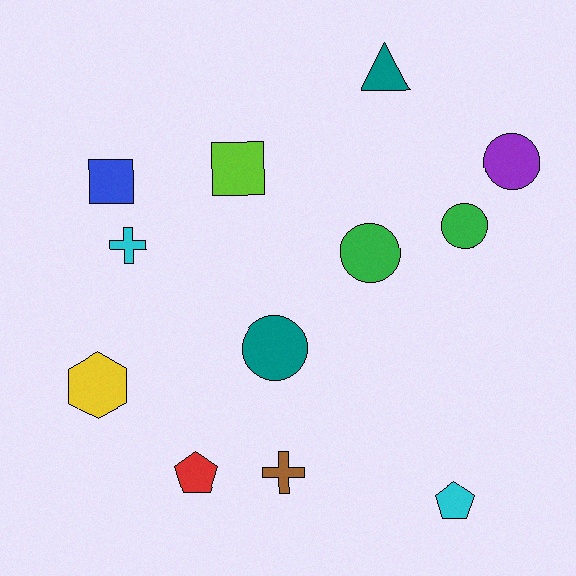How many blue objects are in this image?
There is 1 blue object.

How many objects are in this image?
There are 12 objects.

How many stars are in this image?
There are no stars.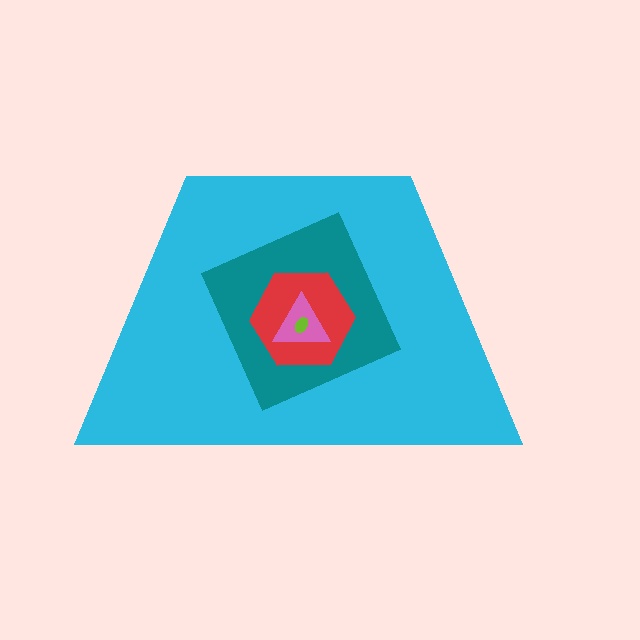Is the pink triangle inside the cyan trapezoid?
Yes.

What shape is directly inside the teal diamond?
The red hexagon.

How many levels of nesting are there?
5.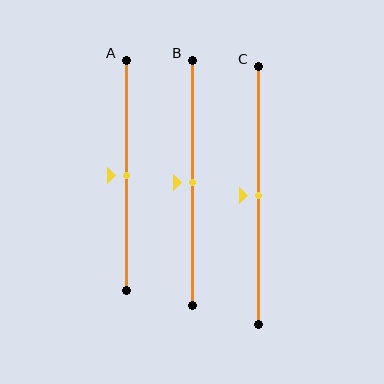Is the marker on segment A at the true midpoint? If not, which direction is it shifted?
Yes, the marker on segment A is at the true midpoint.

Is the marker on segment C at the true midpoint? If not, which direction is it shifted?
Yes, the marker on segment C is at the true midpoint.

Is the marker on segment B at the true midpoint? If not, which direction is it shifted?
Yes, the marker on segment B is at the true midpoint.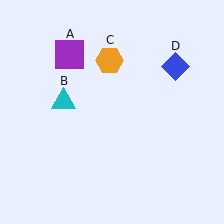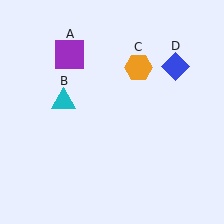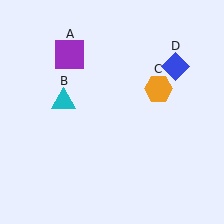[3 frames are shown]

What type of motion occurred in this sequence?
The orange hexagon (object C) rotated clockwise around the center of the scene.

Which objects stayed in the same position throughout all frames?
Purple square (object A) and cyan triangle (object B) and blue diamond (object D) remained stationary.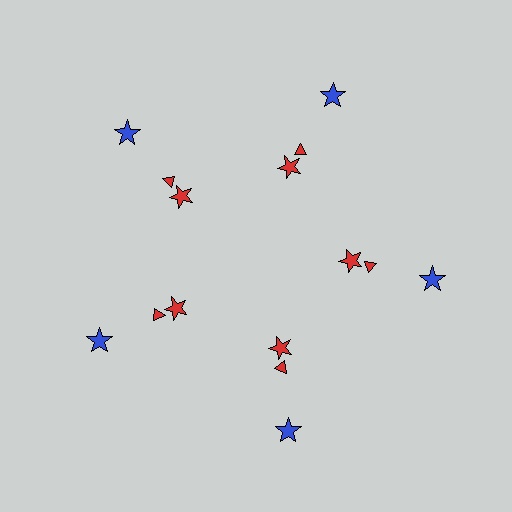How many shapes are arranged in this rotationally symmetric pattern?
There are 15 shapes, arranged in 5 groups of 3.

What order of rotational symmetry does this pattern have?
This pattern has 5-fold rotational symmetry.